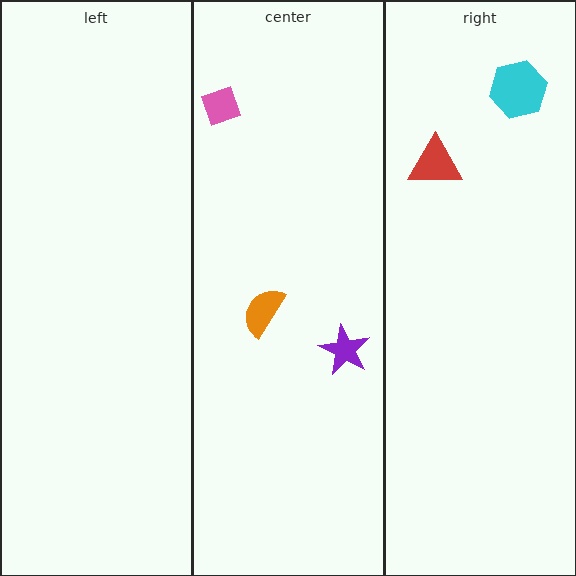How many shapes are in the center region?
3.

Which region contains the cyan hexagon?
The right region.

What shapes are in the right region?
The red triangle, the cyan hexagon.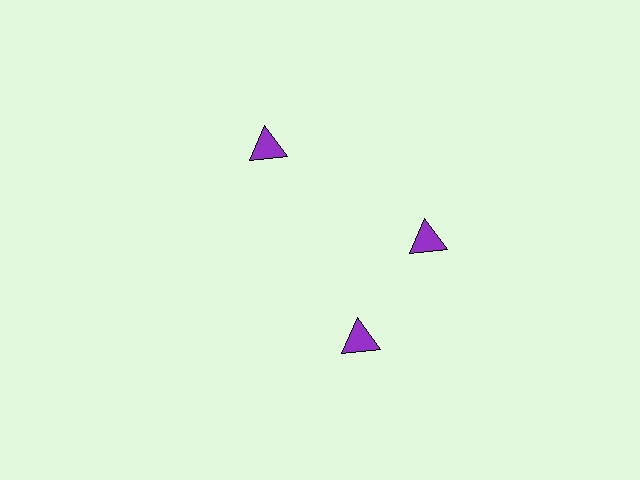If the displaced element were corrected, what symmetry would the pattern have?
It would have 3-fold rotational symmetry — the pattern would map onto itself every 120 degrees.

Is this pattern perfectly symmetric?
No. The 3 purple triangles are arranged in a ring, but one element near the 7 o'clock position is rotated out of alignment along the ring, breaking the 3-fold rotational symmetry.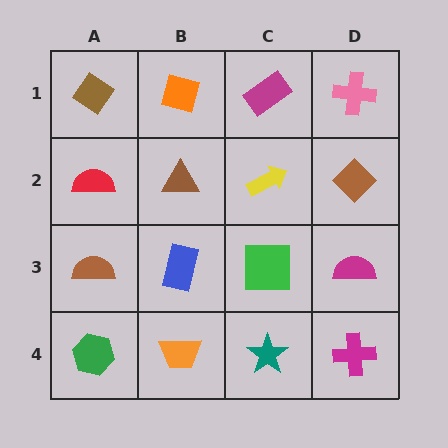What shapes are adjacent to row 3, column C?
A yellow arrow (row 2, column C), a teal star (row 4, column C), a blue rectangle (row 3, column B), a magenta semicircle (row 3, column D).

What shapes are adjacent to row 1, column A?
A red semicircle (row 2, column A), an orange diamond (row 1, column B).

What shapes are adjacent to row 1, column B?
A brown triangle (row 2, column B), a brown diamond (row 1, column A), a magenta rectangle (row 1, column C).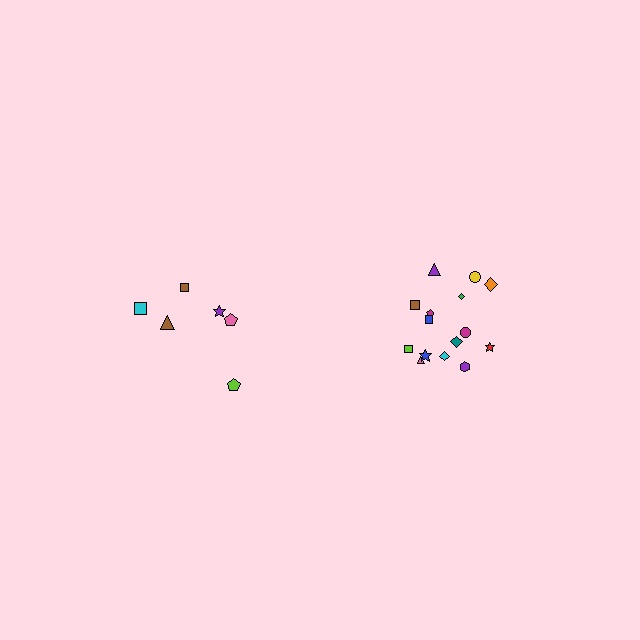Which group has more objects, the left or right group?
The right group.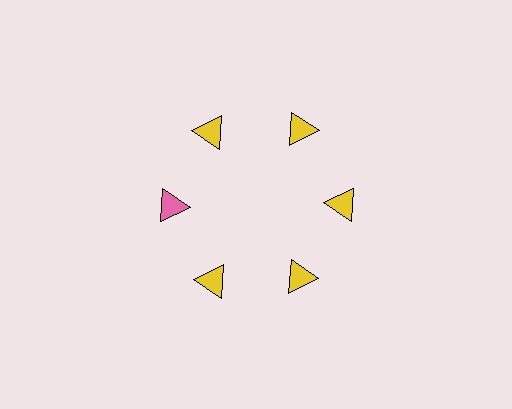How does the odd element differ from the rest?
It has a different color: pink instead of yellow.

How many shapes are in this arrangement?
There are 6 shapes arranged in a ring pattern.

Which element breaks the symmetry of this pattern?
The pink triangle at roughly the 9 o'clock position breaks the symmetry. All other shapes are yellow triangles.